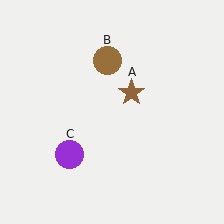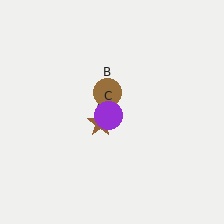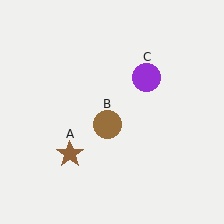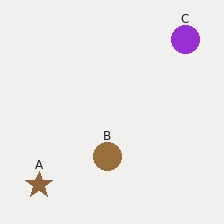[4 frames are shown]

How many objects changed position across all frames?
3 objects changed position: brown star (object A), brown circle (object B), purple circle (object C).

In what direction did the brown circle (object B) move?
The brown circle (object B) moved down.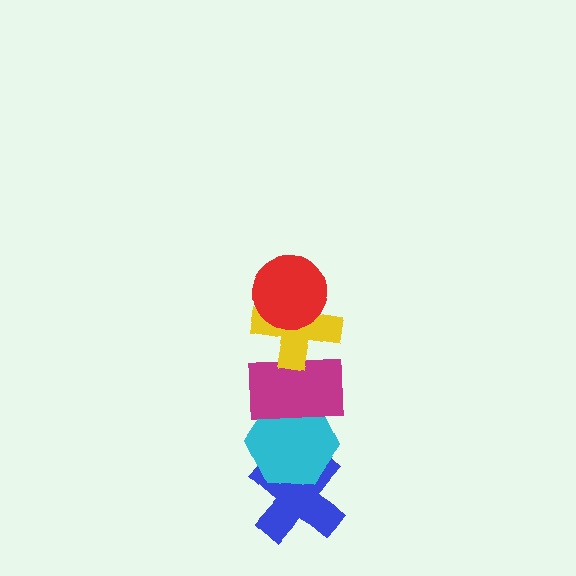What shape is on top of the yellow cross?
The red circle is on top of the yellow cross.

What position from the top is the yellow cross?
The yellow cross is 2nd from the top.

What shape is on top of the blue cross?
The cyan hexagon is on top of the blue cross.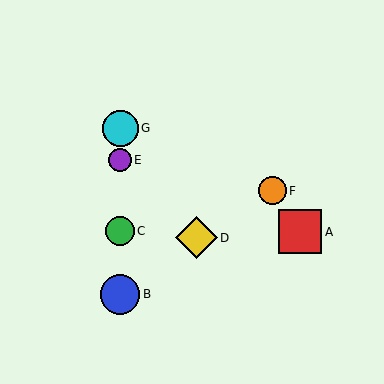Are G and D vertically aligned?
No, G is at x≈120 and D is at x≈196.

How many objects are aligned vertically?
4 objects (B, C, E, G) are aligned vertically.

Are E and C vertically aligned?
Yes, both are at x≈120.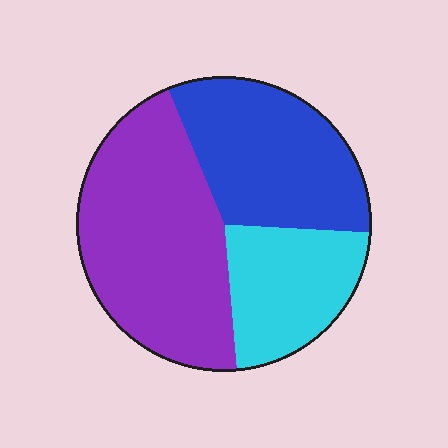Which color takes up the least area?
Cyan, at roughly 25%.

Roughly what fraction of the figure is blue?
Blue takes up between a quarter and a half of the figure.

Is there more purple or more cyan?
Purple.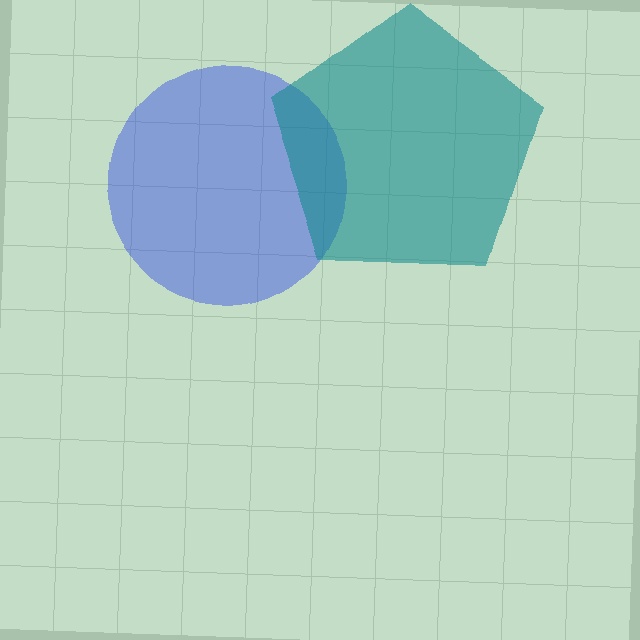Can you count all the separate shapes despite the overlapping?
Yes, there are 2 separate shapes.